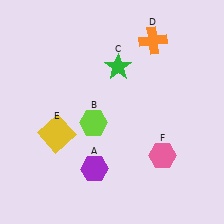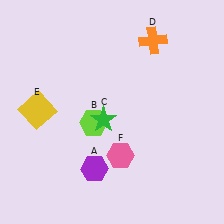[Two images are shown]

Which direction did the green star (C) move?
The green star (C) moved down.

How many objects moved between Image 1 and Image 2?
3 objects moved between the two images.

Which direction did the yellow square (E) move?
The yellow square (E) moved up.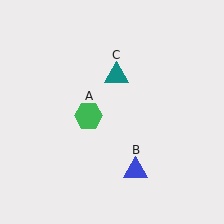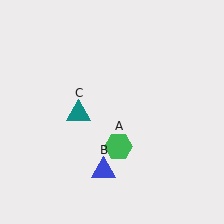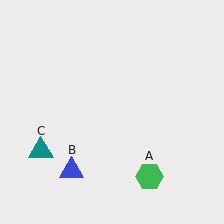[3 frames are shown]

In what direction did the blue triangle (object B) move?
The blue triangle (object B) moved left.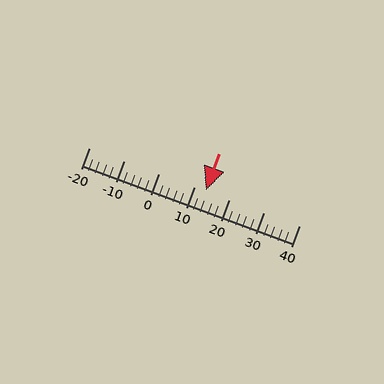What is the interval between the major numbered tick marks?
The major tick marks are spaced 10 units apart.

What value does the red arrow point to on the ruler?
The red arrow points to approximately 13.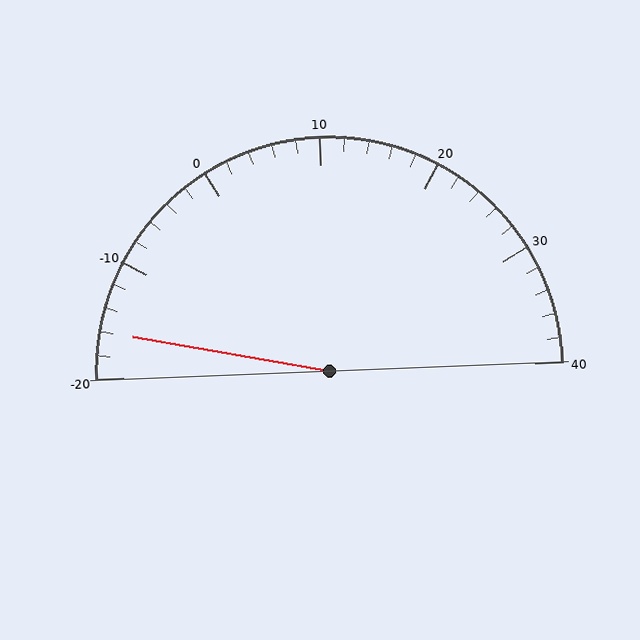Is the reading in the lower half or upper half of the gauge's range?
The reading is in the lower half of the range (-20 to 40).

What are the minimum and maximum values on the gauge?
The gauge ranges from -20 to 40.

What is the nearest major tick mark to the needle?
The nearest major tick mark is -20.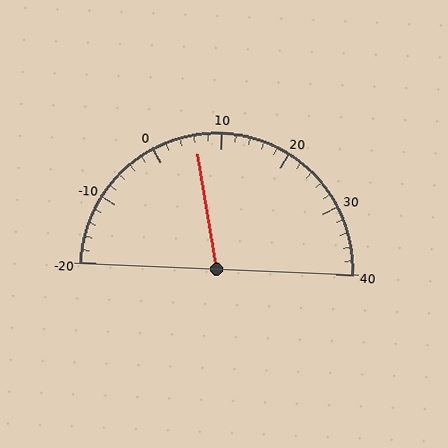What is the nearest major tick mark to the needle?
The nearest major tick mark is 10.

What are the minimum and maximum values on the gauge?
The gauge ranges from -20 to 40.